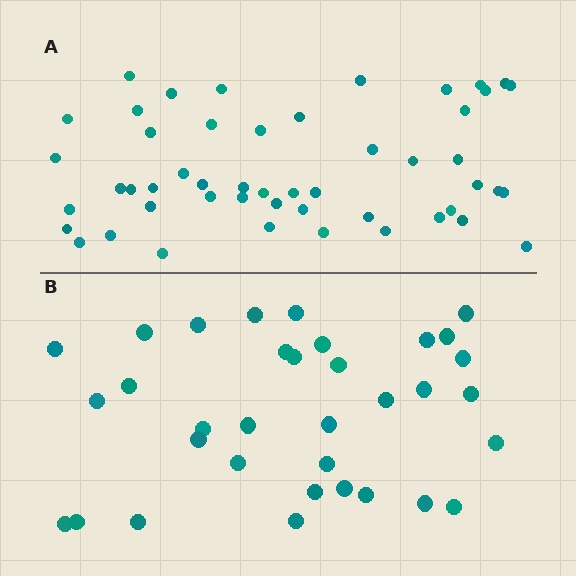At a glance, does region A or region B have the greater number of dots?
Region A (the top region) has more dots.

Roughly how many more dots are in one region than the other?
Region A has approximately 15 more dots than region B.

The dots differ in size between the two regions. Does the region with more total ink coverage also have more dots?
No. Region B has more total ink coverage because its dots are larger, but region A actually contains more individual dots. Total area can be misleading — the number of items is what matters here.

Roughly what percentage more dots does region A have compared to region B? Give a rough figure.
About 45% more.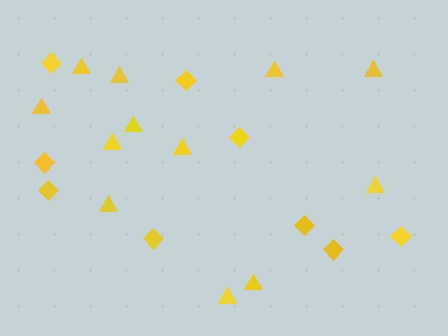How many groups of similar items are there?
There are 2 groups: one group of triangles (12) and one group of diamonds (9).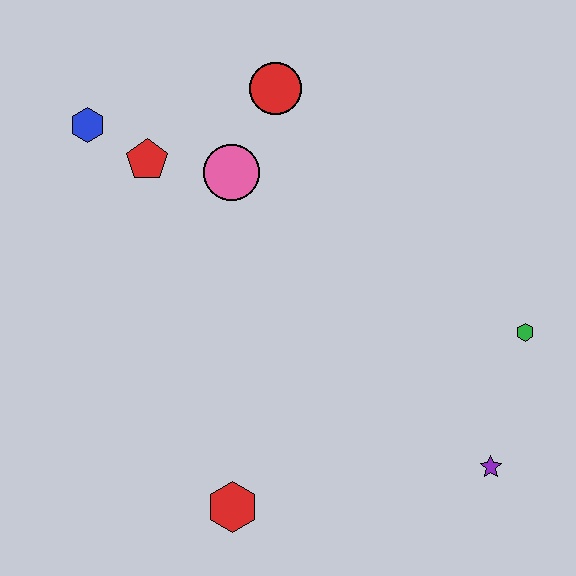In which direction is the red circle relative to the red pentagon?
The red circle is to the right of the red pentagon.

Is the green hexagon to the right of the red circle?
Yes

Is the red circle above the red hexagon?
Yes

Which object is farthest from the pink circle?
The purple star is farthest from the pink circle.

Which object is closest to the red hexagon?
The purple star is closest to the red hexagon.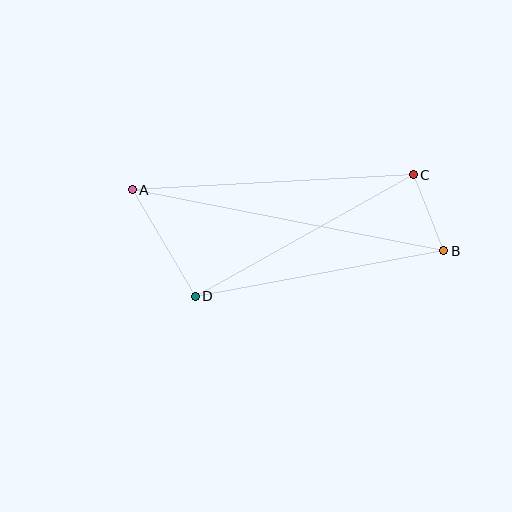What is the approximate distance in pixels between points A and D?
The distance between A and D is approximately 124 pixels.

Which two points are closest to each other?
Points B and C are closest to each other.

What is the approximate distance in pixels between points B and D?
The distance between B and D is approximately 253 pixels.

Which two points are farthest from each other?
Points A and B are farthest from each other.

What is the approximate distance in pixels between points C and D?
The distance between C and D is approximately 250 pixels.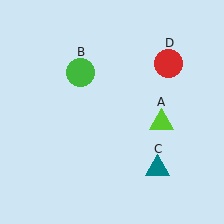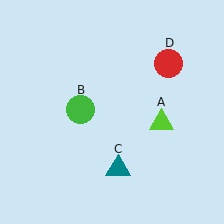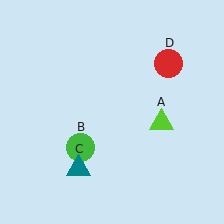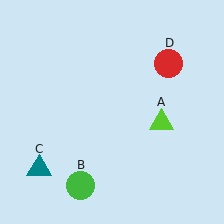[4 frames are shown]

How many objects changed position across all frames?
2 objects changed position: green circle (object B), teal triangle (object C).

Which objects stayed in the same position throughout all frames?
Lime triangle (object A) and red circle (object D) remained stationary.